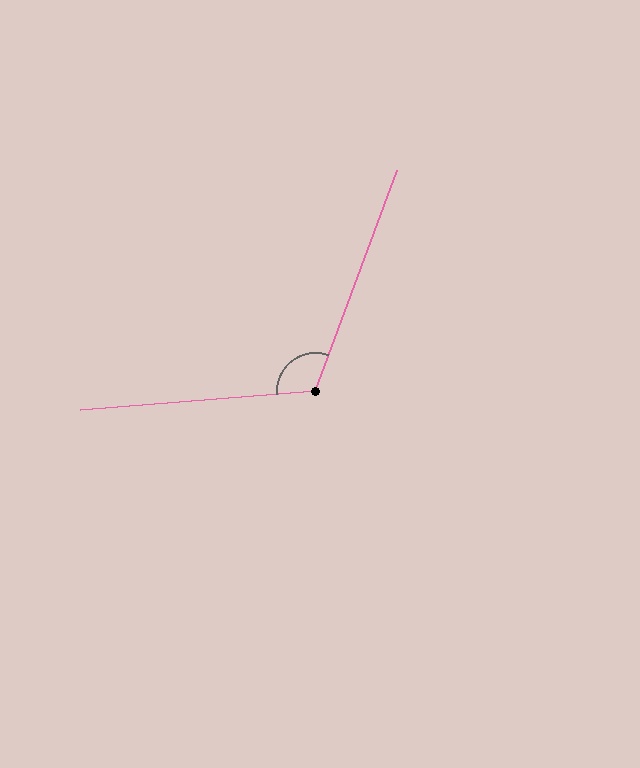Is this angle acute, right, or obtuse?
It is obtuse.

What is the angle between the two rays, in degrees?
Approximately 115 degrees.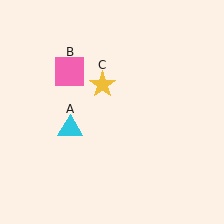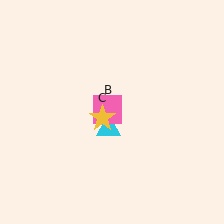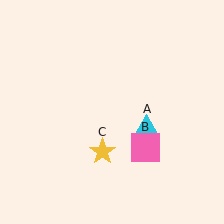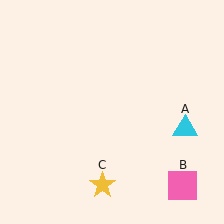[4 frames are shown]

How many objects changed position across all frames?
3 objects changed position: cyan triangle (object A), pink square (object B), yellow star (object C).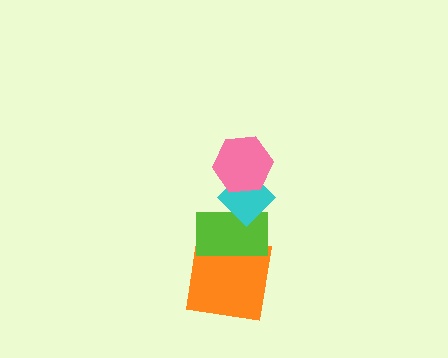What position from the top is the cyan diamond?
The cyan diamond is 2nd from the top.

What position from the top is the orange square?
The orange square is 4th from the top.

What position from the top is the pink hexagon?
The pink hexagon is 1st from the top.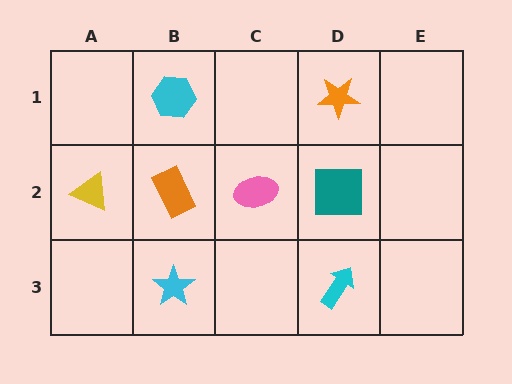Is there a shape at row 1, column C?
No, that cell is empty.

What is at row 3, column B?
A cyan star.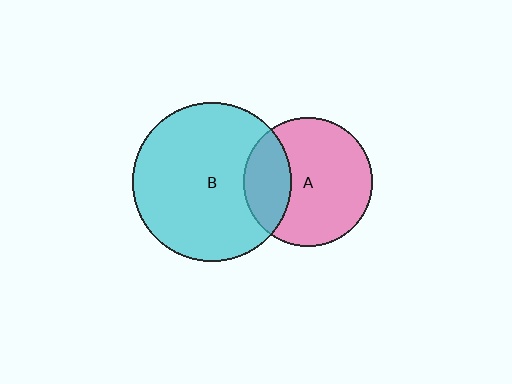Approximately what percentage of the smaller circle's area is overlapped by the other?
Approximately 25%.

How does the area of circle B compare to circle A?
Approximately 1.5 times.